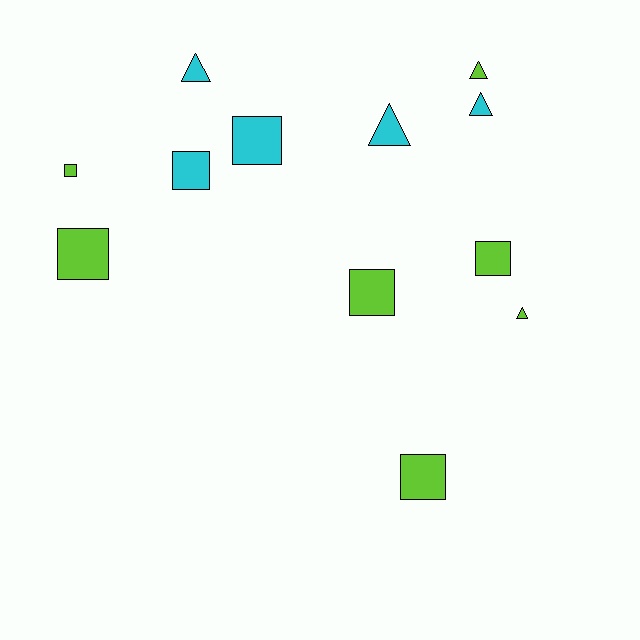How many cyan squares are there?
There are 2 cyan squares.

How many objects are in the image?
There are 12 objects.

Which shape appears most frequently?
Square, with 7 objects.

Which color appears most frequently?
Lime, with 7 objects.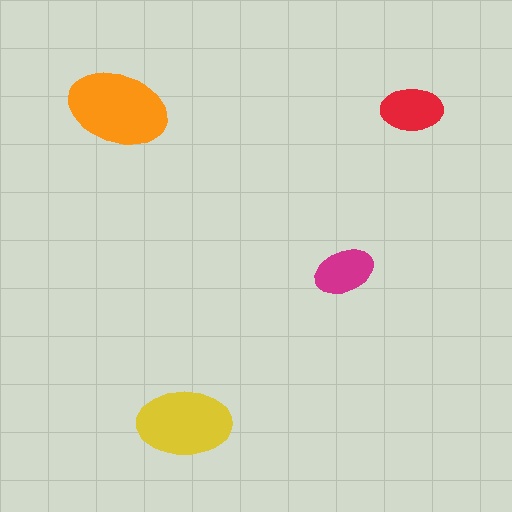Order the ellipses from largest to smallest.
the orange one, the yellow one, the red one, the magenta one.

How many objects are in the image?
There are 4 objects in the image.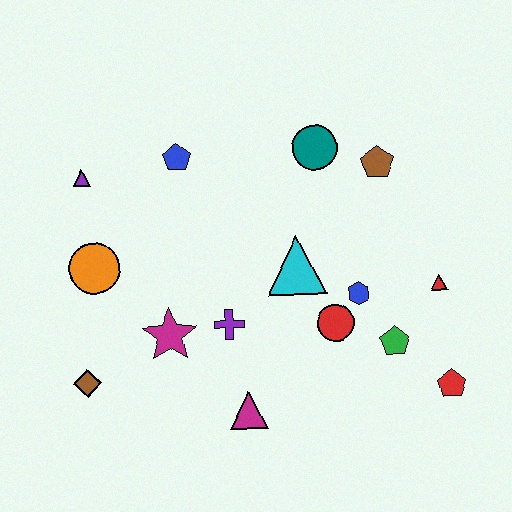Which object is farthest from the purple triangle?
The red pentagon is farthest from the purple triangle.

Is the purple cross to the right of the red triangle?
No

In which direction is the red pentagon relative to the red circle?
The red pentagon is to the right of the red circle.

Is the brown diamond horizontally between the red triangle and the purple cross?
No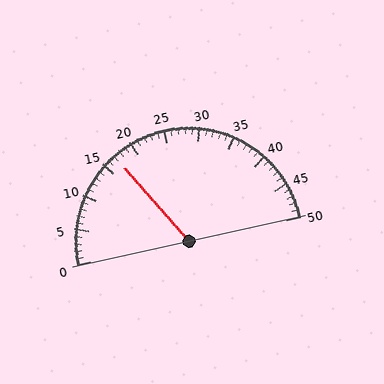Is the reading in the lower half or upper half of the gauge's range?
The reading is in the lower half of the range (0 to 50).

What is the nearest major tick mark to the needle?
The nearest major tick mark is 15.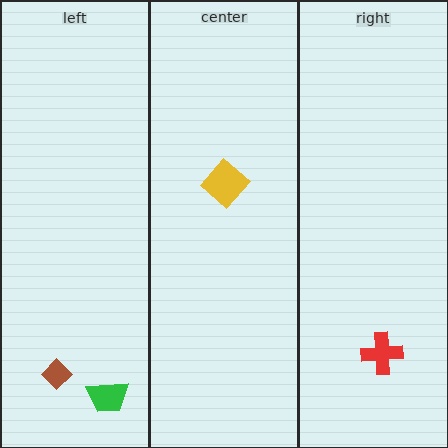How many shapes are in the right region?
1.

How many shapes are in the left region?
2.